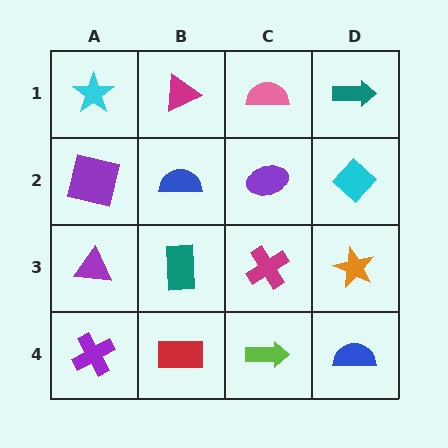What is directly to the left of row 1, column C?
A magenta triangle.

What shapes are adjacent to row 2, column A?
A cyan star (row 1, column A), a purple triangle (row 3, column A), a blue semicircle (row 2, column B).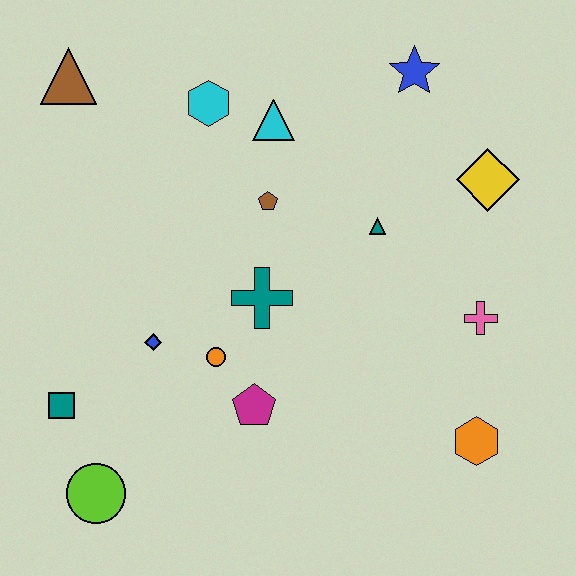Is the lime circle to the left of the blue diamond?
Yes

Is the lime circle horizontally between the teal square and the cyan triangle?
Yes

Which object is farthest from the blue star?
The lime circle is farthest from the blue star.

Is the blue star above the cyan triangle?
Yes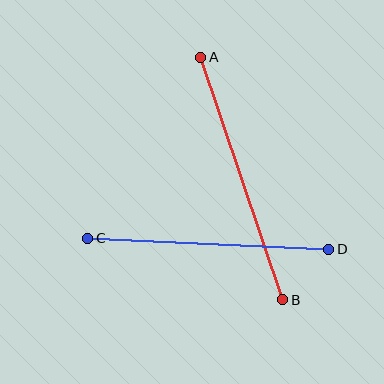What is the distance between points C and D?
The distance is approximately 241 pixels.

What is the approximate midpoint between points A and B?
The midpoint is at approximately (242, 178) pixels.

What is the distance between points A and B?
The distance is approximately 256 pixels.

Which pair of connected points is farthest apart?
Points A and B are farthest apart.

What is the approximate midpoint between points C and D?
The midpoint is at approximately (208, 244) pixels.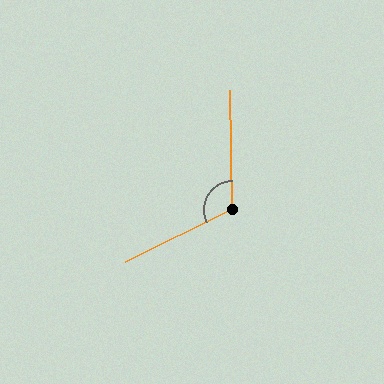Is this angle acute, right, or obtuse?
It is obtuse.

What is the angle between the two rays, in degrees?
Approximately 115 degrees.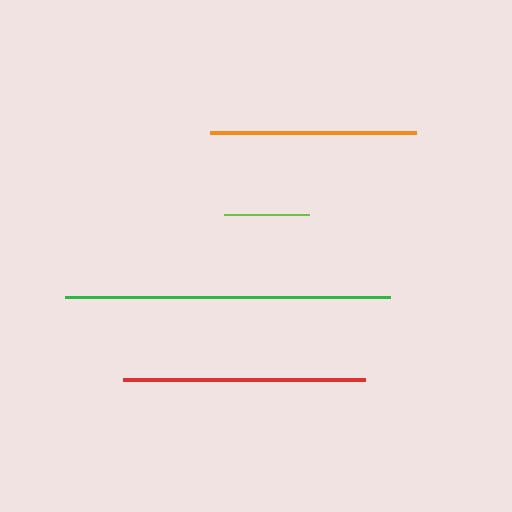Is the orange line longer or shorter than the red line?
The red line is longer than the orange line.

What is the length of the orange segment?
The orange segment is approximately 206 pixels long.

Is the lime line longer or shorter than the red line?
The red line is longer than the lime line.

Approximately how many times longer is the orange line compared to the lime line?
The orange line is approximately 2.4 times the length of the lime line.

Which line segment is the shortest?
The lime line is the shortest at approximately 84 pixels.